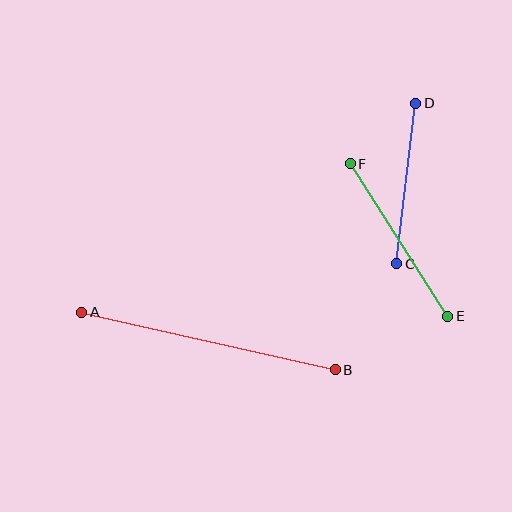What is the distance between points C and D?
The distance is approximately 161 pixels.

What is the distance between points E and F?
The distance is approximately 181 pixels.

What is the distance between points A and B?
The distance is approximately 260 pixels.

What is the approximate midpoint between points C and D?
The midpoint is at approximately (406, 183) pixels.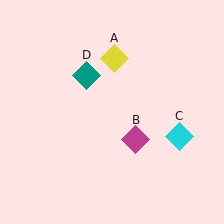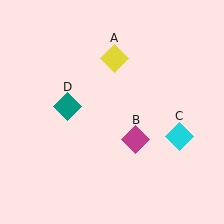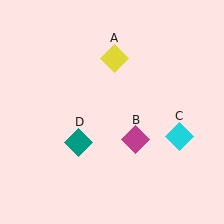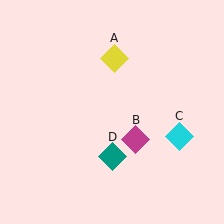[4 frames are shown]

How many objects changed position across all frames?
1 object changed position: teal diamond (object D).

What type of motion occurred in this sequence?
The teal diamond (object D) rotated counterclockwise around the center of the scene.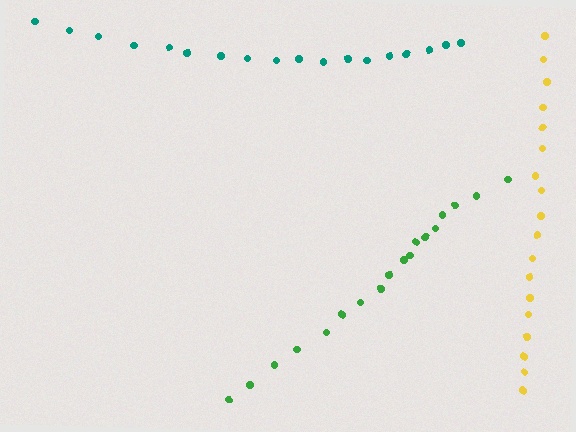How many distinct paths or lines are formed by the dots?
There are 3 distinct paths.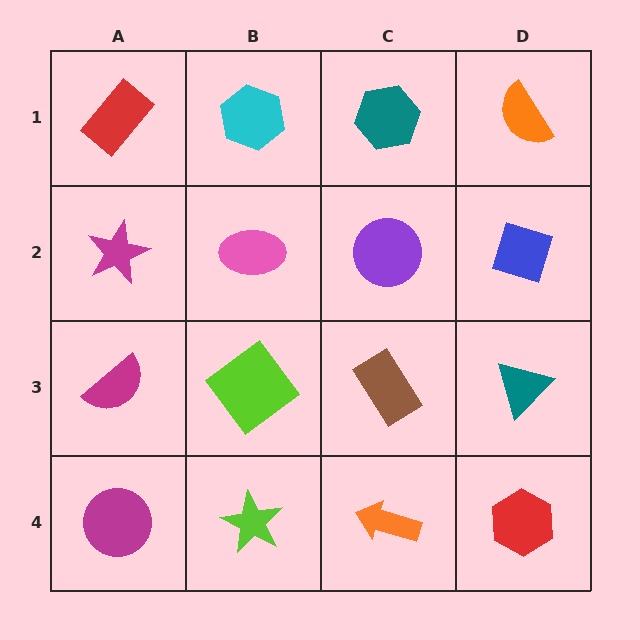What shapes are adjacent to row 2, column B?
A cyan hexagon (row 1, column B), a lime diamond (row 3, column B), a magenta star (row 2, column A), a purple circle (row 2, column C).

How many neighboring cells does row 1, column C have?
3.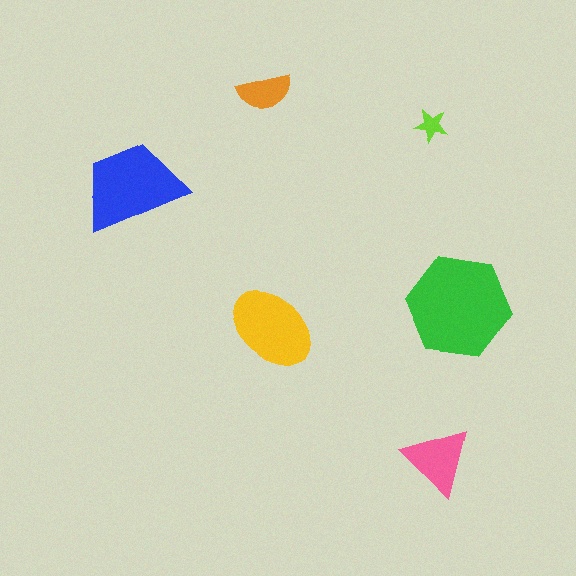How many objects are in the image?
There are 6 objects in the image.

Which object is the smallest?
The lime star.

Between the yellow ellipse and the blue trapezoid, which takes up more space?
The blue trapezoid.